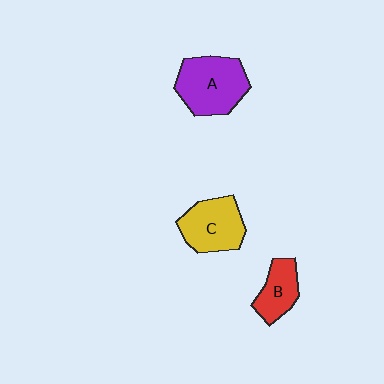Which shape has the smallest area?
Shape B (red).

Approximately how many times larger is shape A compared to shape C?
Approximately 1.2 times.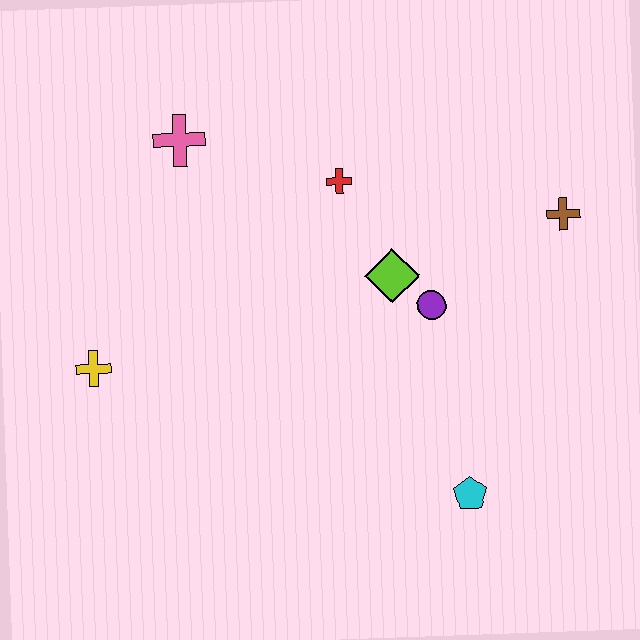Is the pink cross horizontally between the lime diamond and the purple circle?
No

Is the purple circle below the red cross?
Yes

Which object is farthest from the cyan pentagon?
The pink cross is farthest from the cyan pentagon.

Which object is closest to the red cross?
The lime diamond is closest to the red cross.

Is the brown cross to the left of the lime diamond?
No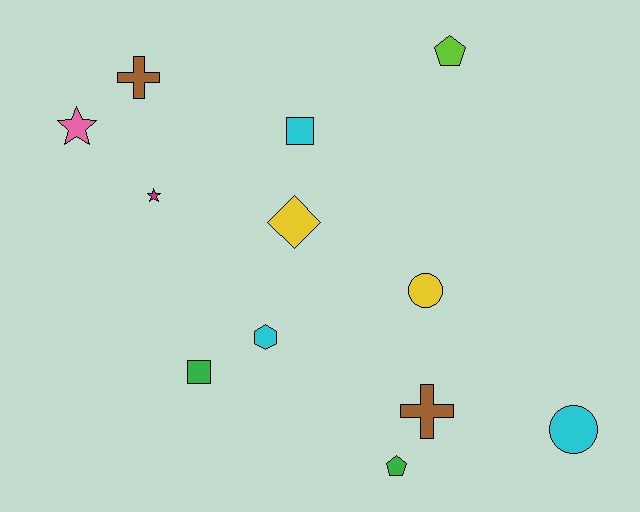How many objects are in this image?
There are 12 objects.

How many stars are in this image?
There are 2 stars.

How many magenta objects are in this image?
There is 1 magenta object.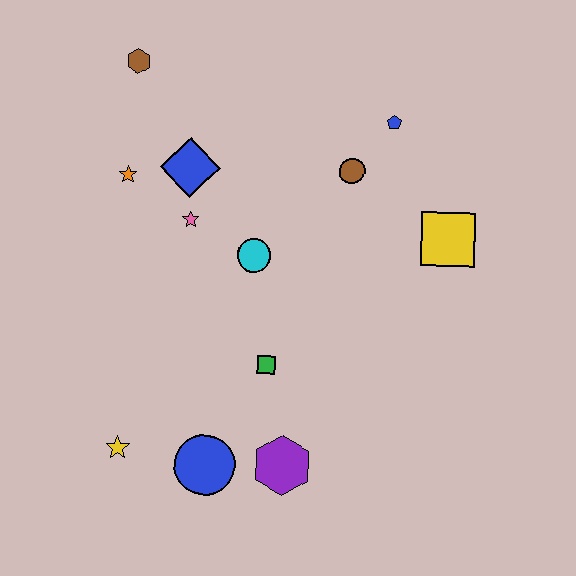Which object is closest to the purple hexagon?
The blue circle is closest to the purple hexagon.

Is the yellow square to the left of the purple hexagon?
No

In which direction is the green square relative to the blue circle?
The green square is above the blue circle.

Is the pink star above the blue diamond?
No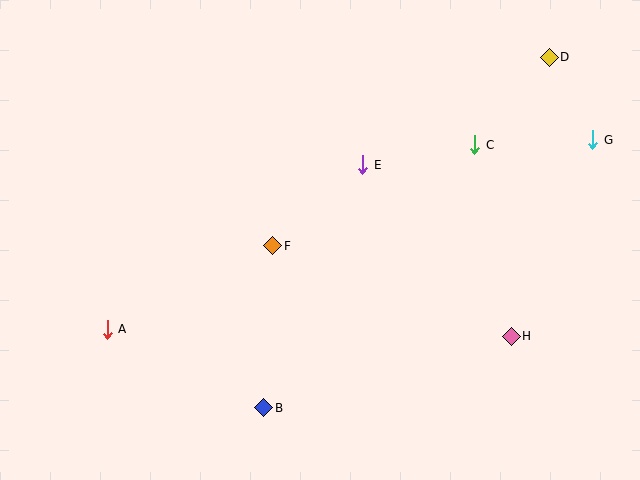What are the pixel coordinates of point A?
Point A is at (107, 329).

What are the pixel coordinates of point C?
Point C is at (475, 145).